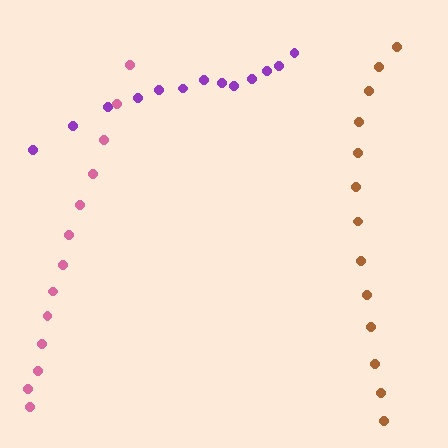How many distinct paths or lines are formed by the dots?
There are 3 distinct paths.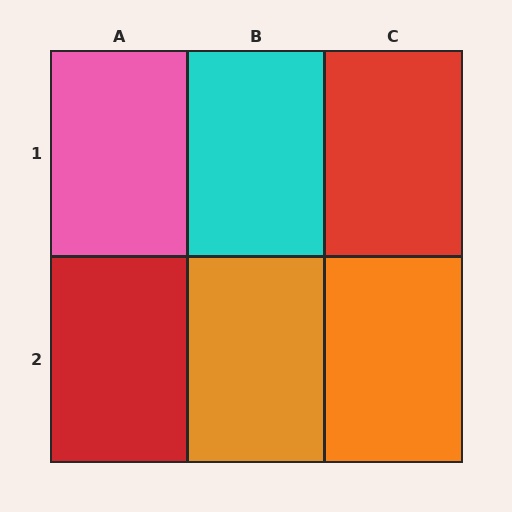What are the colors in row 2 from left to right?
Red, orange, orange.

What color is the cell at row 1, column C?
Red.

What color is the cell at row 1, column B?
Cyan.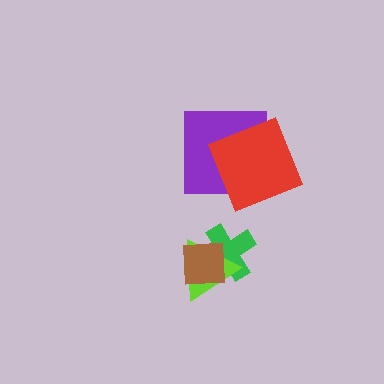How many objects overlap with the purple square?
1 object overlaps with the purple square.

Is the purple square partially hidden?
Yes, it is partially covered by another shape.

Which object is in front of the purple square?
The red square is in front of the purple square.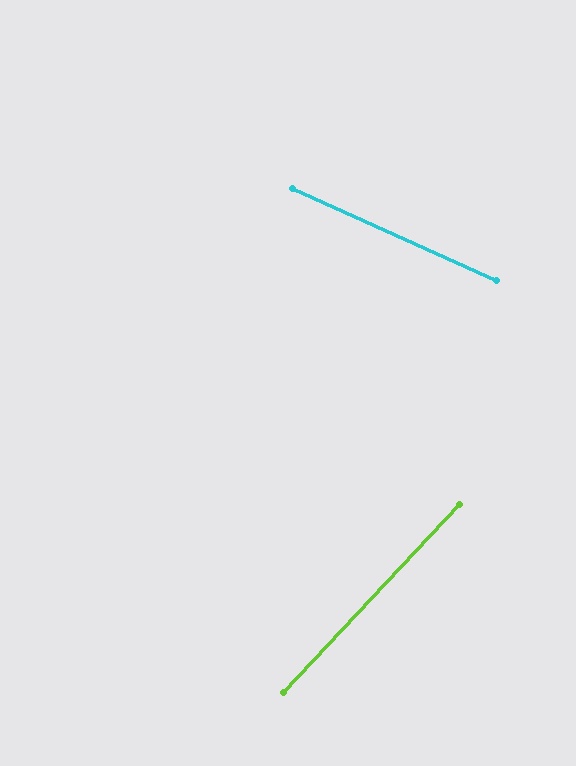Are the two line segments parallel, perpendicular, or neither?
Neither parallel nor perpendicular — they differ by about 71°.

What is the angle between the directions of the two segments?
Approximately 71 degrees.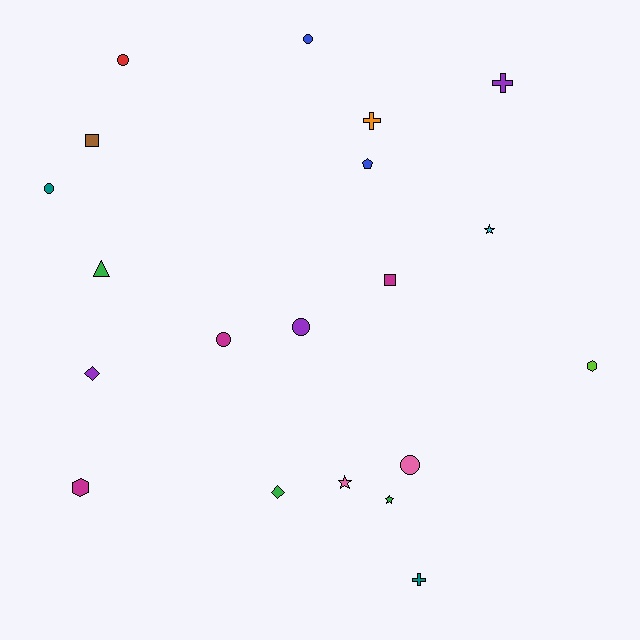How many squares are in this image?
There are 2 squares.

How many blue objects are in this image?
There are 2 blue objects.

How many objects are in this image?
There are 20 objects.